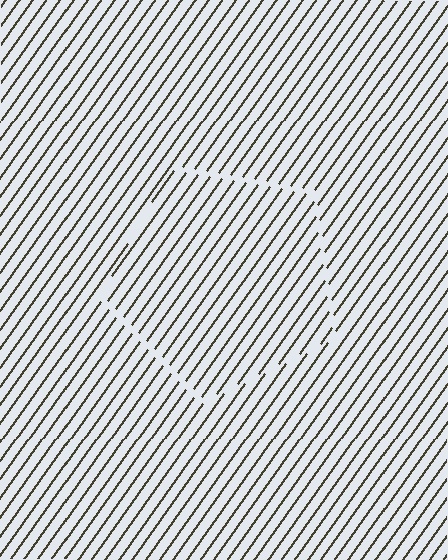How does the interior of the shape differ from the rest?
The interior of the shape contains the same grating, shifted by half a period — the contour is defined by the phase discontinuity where line-ends from the inner and outer gratings abut.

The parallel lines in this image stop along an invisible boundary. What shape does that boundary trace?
An illusory pentagon. The interior of the shape contains the same grating, shifted by half a period — the contour is defined by the phase discontinuity where line-ends from the inner and outer gratings abut.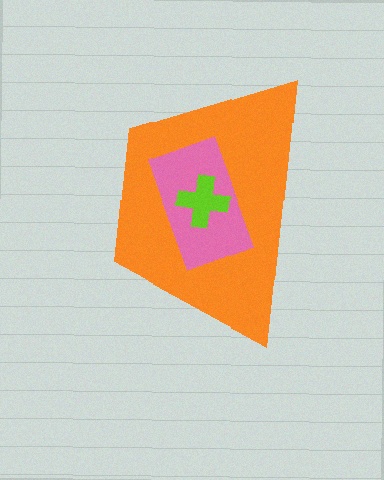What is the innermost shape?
The lime cross.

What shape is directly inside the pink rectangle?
The lime cross.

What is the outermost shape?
The orange trapezoid.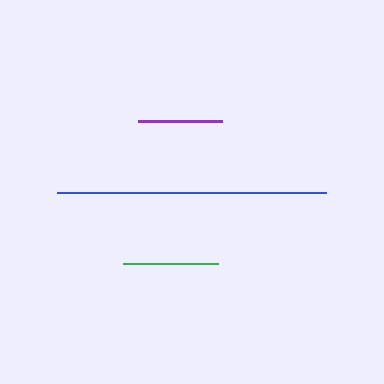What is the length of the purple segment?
The purple segment is approximately 84 pixels long.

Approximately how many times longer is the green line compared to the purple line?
The green line is approximately 1.1 times the length of the purple line.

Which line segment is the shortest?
The purple line is the shortest at approximately 84 pixels.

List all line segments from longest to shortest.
From longest to shortest: blue, green, purple.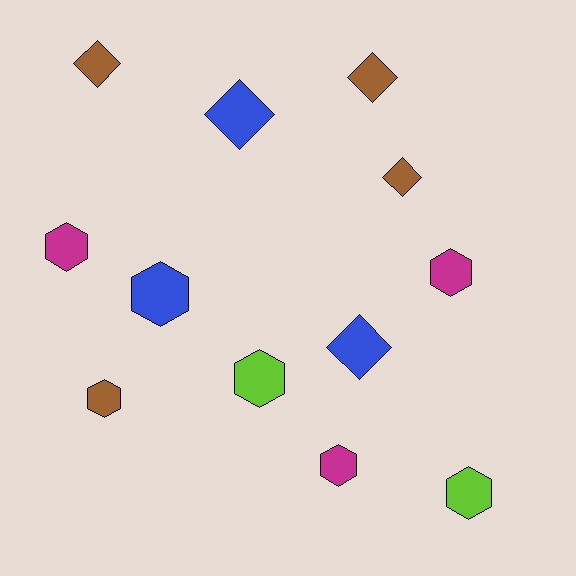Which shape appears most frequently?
Hexagon, with 7 objects.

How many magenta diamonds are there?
There are no magenta diamonds.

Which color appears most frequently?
Brown, with 4 objects.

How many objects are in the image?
There are 12 objects.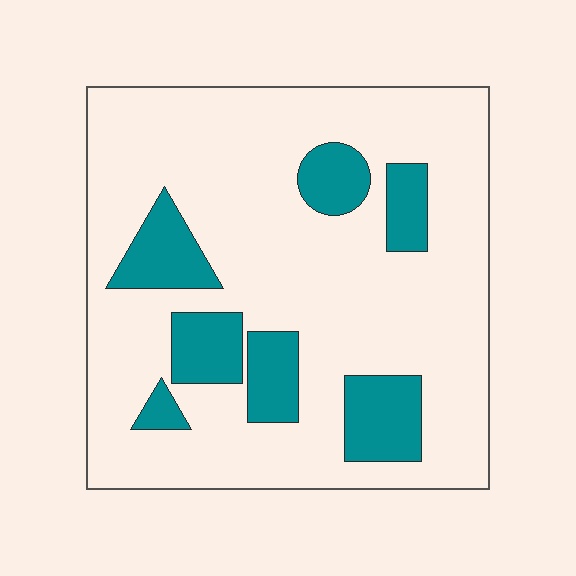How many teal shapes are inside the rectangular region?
7.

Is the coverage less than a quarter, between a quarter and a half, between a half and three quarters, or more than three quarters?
Less than a quarter.